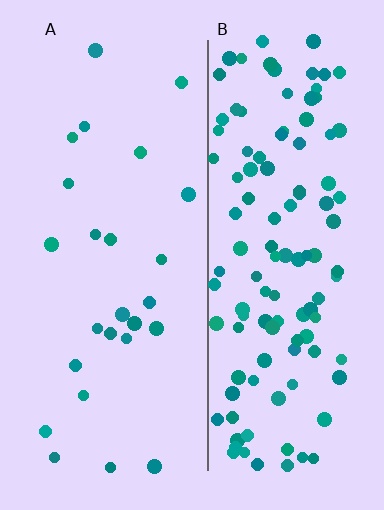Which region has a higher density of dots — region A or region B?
B (the right).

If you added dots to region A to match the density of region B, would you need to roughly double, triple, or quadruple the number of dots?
Approximately quadruple.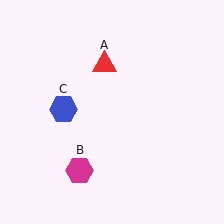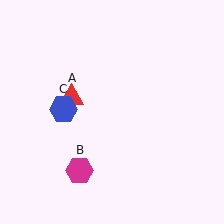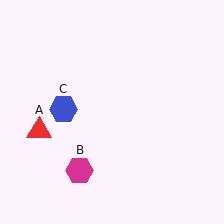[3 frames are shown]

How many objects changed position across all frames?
1 object changed position: red triangle (object A).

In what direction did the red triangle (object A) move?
The red triangle (object A) moved down and to the left.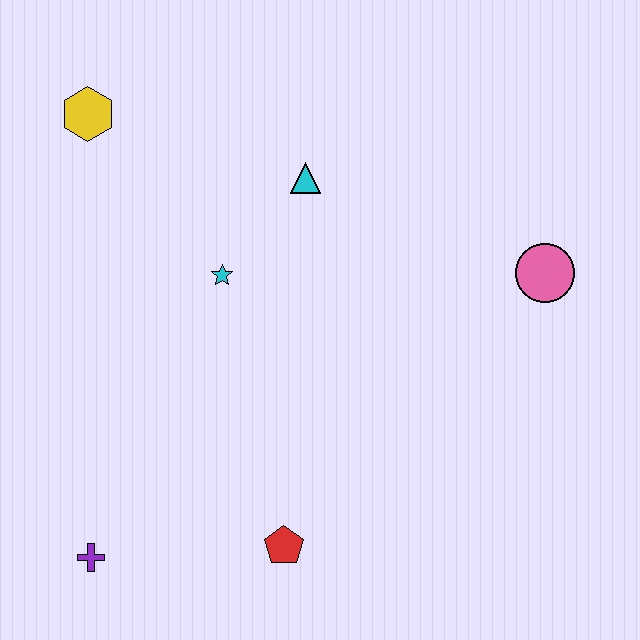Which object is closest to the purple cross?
The red pentagon is closest to the purple cross.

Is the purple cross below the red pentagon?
Yes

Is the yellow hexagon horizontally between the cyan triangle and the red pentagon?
No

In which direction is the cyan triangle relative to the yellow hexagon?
The cyan triangle is to the right of the yellow hexagon.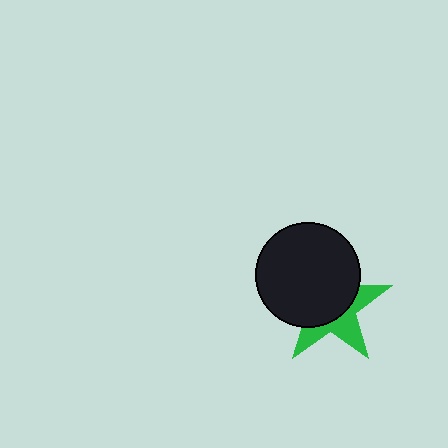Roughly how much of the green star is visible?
A small part of it is visible (roughly 40%).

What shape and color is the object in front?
The object in front is a black circle.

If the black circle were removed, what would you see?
You would see the complete green star.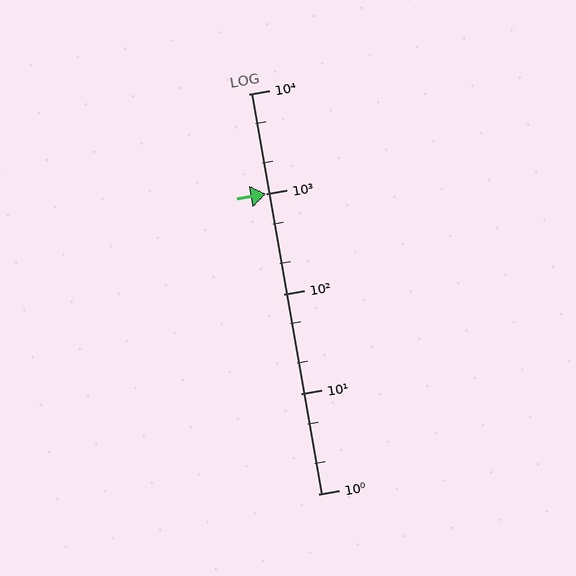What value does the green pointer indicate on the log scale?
The pointer indicates approximately 1000.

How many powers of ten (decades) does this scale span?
The scale spans 4 decades, from 1 to 10000.